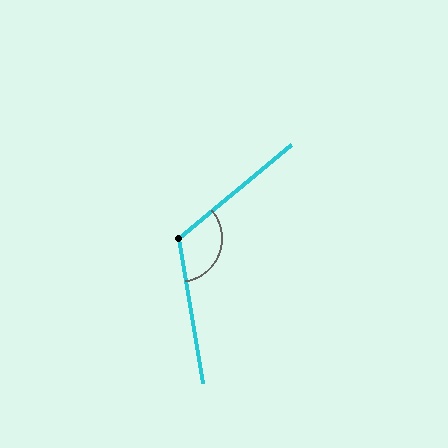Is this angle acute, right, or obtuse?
It is obtuse.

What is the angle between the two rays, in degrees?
Approximately 120 degrees.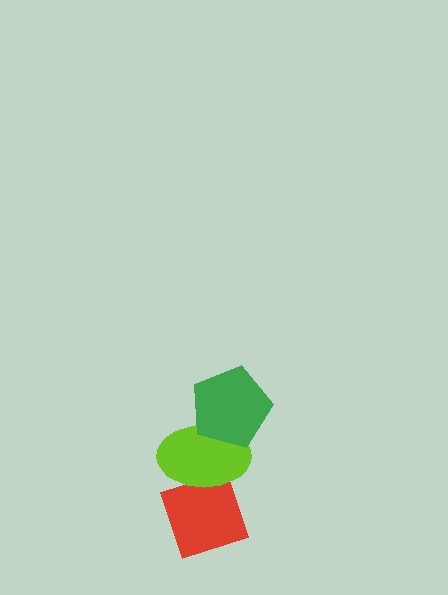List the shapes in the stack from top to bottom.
From top to bottom: the green pentagon, the lime ellipse, the red diamond.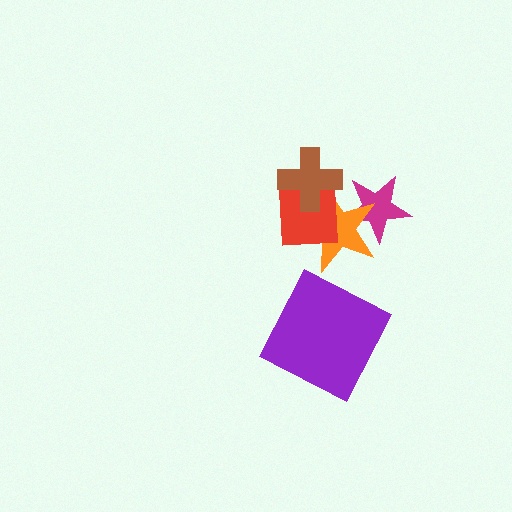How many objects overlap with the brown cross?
2 objects overlap with the brown cross.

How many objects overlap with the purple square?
0 objects overlap with the purple square.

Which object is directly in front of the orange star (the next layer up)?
The red square is directly in front of the orange star.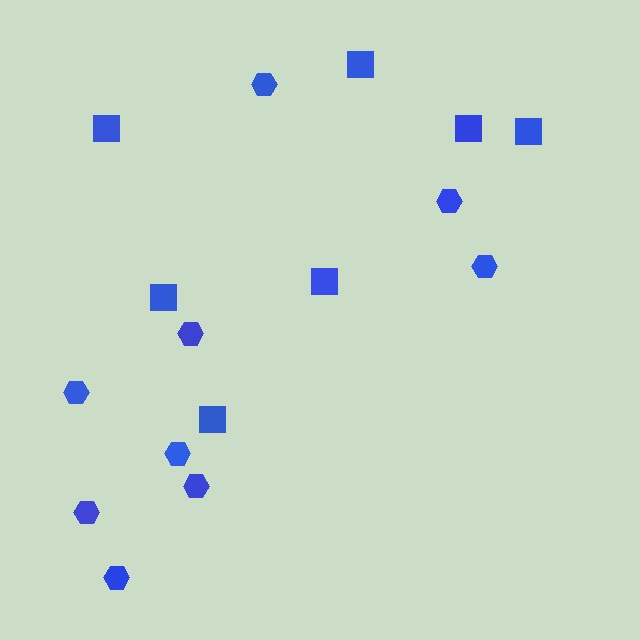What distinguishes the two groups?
There are 2 groups: one group of hexagons (9) and one group of squares (7).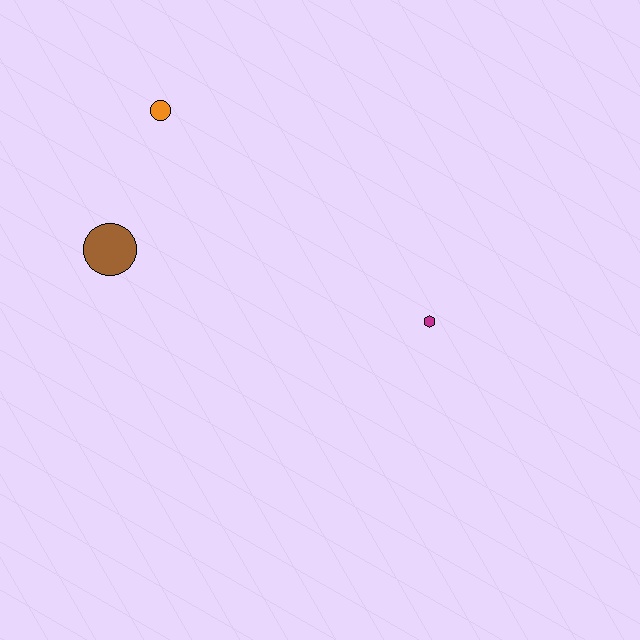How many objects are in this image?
There are 3 objects.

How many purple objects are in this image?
There are no purple objects.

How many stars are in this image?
There are no stars.